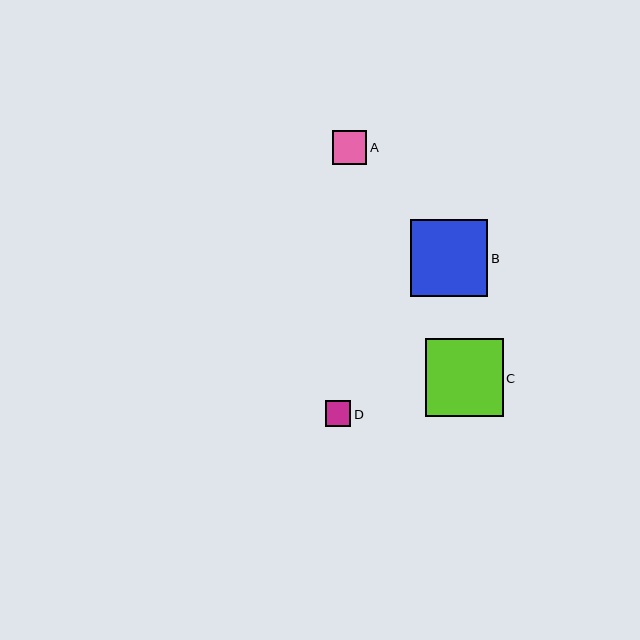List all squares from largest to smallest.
From largest to smallest: C, B, A, D.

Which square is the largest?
Square C is the largest with a size of approximately 78 pixels.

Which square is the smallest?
Square D is the smallest with a size of approximately 25 pixels.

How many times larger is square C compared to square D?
Square C is approximately 3.1 times the size of square D.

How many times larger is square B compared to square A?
Square B is approximately 2.3 times the size of square A.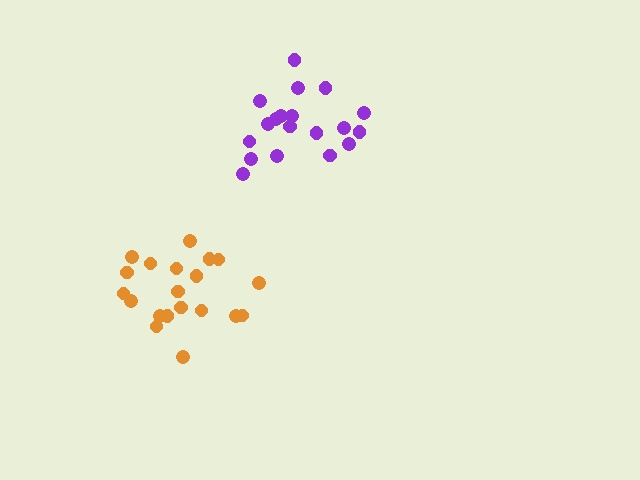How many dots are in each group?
Group 1: 19 dots, Group 2: 20 dots (39 total).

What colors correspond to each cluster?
The clusters are colored: purple, orange.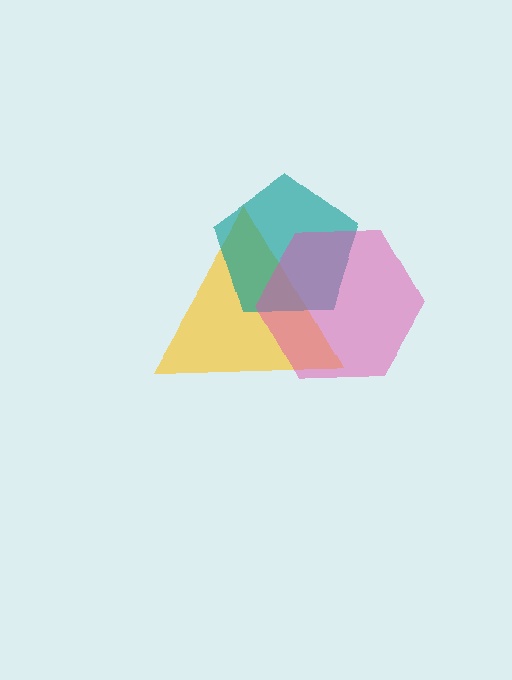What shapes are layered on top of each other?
The layered shapes are: a yellow triangle, a teal pentagon, a pink hexagon.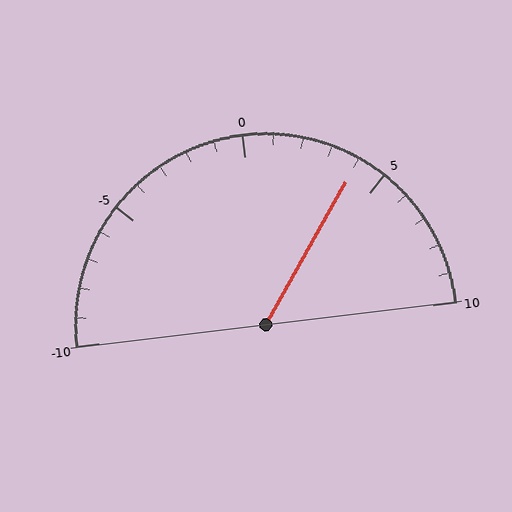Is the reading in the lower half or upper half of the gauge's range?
The reading is in the upper half of the range (-10 to 10).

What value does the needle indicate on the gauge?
The needle indicates approximately 4.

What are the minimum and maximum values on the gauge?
The gauge ranges from -10 to 10.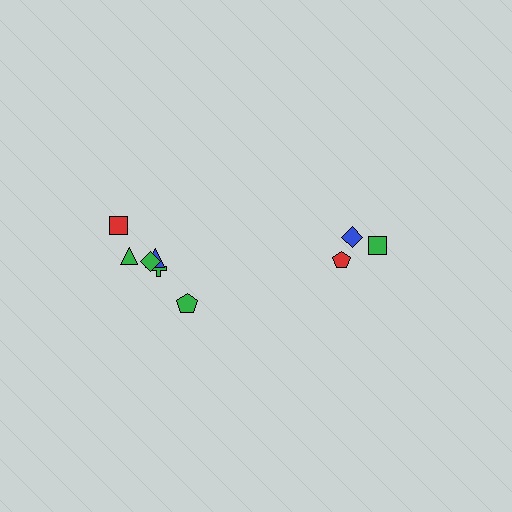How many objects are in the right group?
There are 3 objects.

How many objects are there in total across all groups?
There are 9 objects.